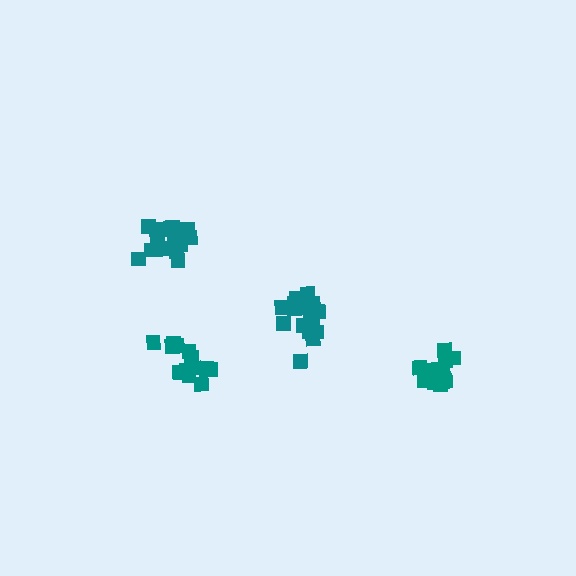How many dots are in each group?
Group 1: 17 dots, Group 2: 19 dots, Group 3: 13 dots, Group 4: 16 dots (65 total).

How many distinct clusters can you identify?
There are 4 distinct clusters.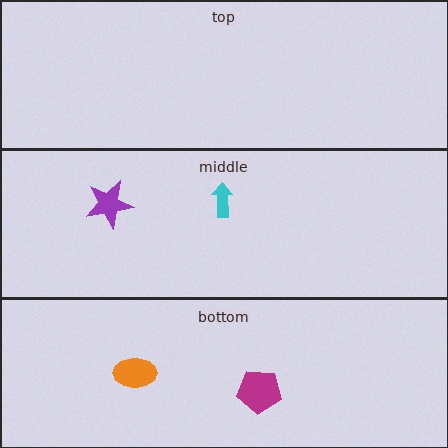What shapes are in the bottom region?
The magenta pentagon, the orange ellipse.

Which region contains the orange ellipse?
The bottom region.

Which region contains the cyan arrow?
The middle region.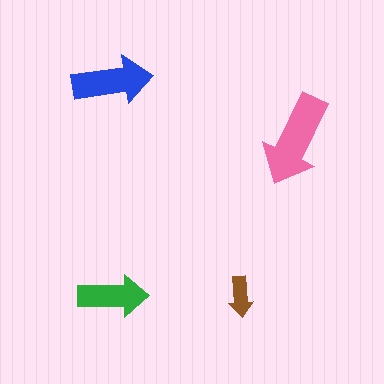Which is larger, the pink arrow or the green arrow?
The pink one.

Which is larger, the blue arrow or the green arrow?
The blue one.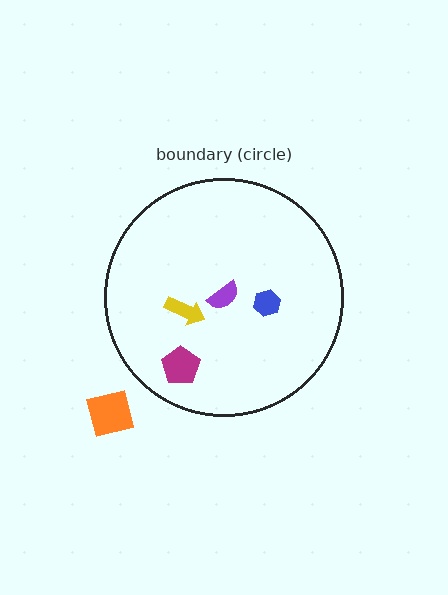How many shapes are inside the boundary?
4 inside, 1 outside.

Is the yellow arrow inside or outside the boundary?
Inside.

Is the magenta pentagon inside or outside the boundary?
Inside.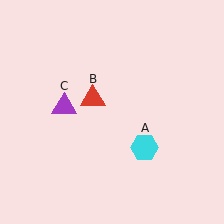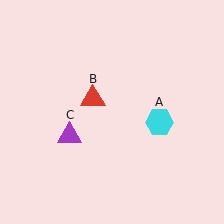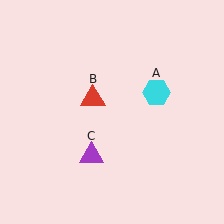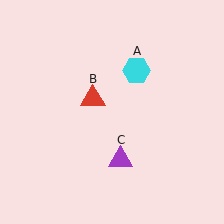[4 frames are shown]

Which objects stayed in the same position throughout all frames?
Red triangle (object B) remained stationary.